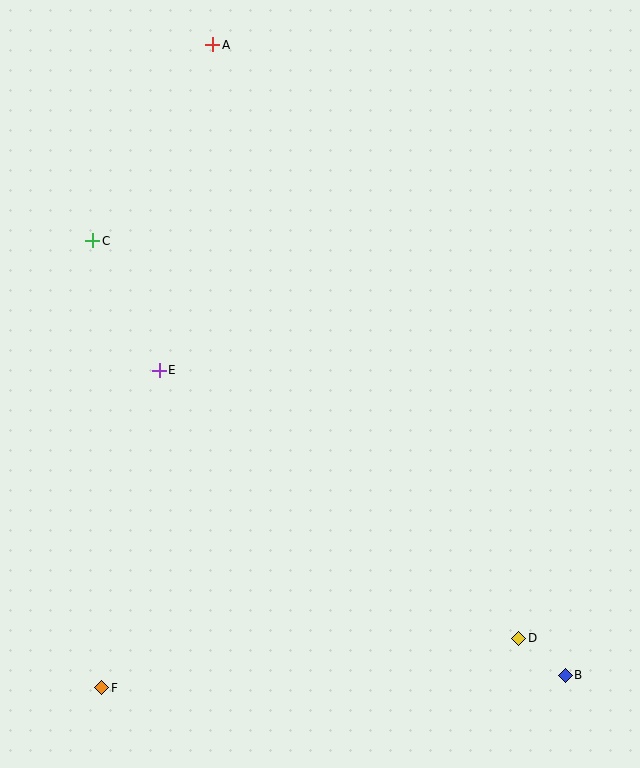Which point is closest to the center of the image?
Point E at (159, 370) is closest to the center.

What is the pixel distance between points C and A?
The distance between C and A is 230 pixels.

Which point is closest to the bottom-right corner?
Point B is closest to the bottom-right corner.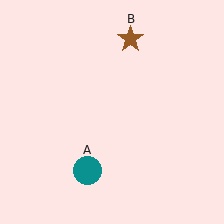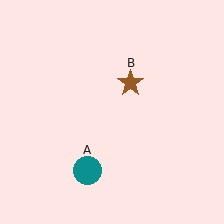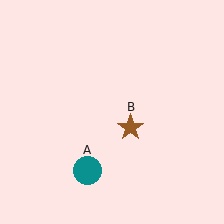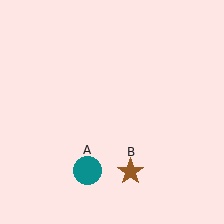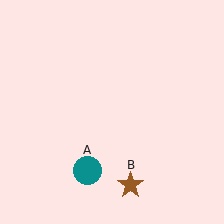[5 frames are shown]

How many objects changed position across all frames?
1 object changed position: brown star (object B).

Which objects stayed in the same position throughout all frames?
Teal circle (object A) remained stationary.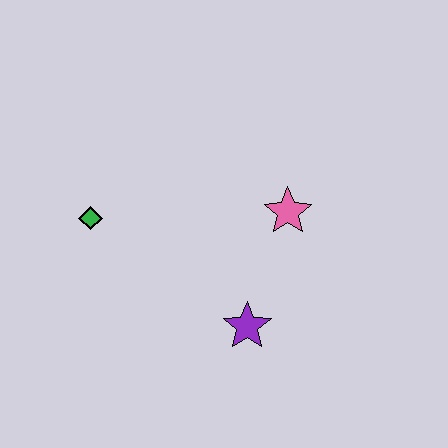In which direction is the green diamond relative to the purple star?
The green diamond is to the left of the purple star.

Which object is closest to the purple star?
The pink star is closest to the purple star.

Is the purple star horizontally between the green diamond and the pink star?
Yes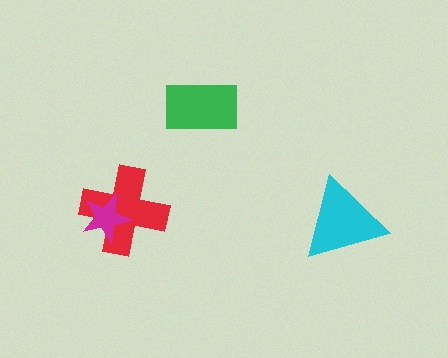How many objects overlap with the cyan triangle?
0 objects overlap with the cyan triangle.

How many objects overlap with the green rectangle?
0 objects overlap with the green rectangle.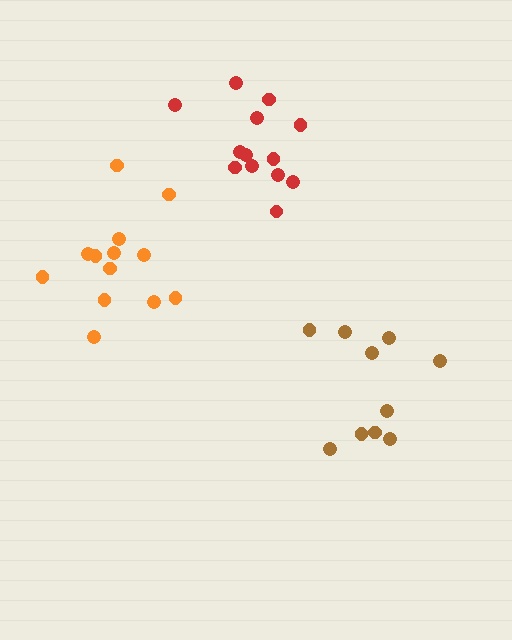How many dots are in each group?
Group 1: 13 dots, Group 2: 13 dots, Group 3: 10 dots (36 total).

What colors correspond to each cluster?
The clusters are colored: red, orange, brown.